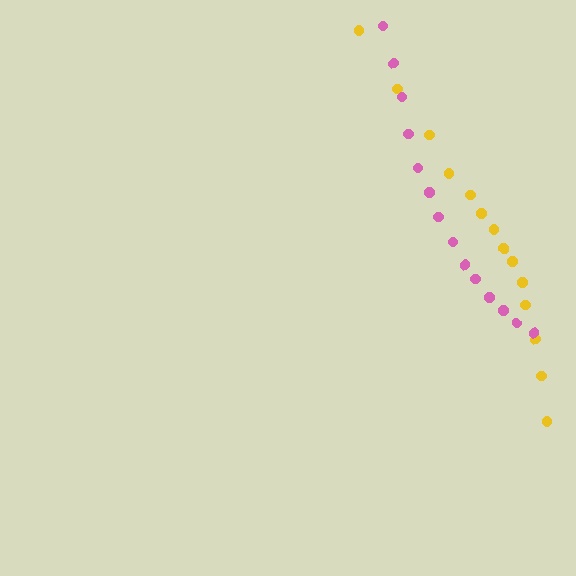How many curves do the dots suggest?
There are 2 distinct paths.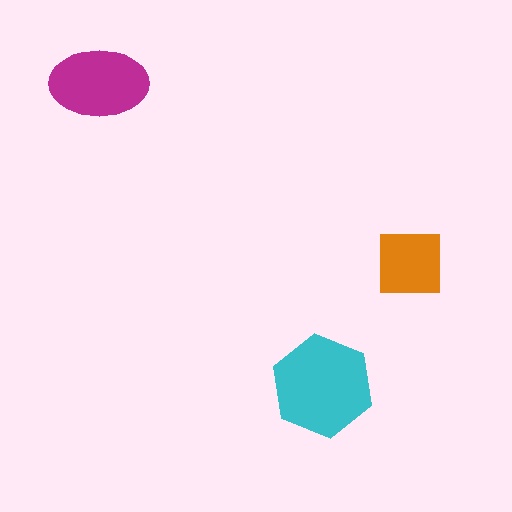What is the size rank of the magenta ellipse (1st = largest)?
2nd.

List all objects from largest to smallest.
The cyan hexagon, the magenta ellipse, the orange square.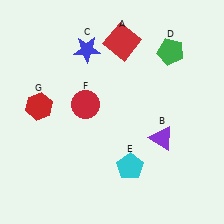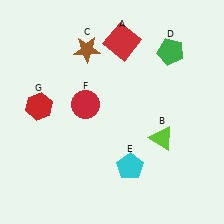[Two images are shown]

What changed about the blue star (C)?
In Image 1, C is blue. In Image 2, it changed to brown.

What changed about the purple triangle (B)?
In Image 1, B is purple. In Image 2, it changed to lime.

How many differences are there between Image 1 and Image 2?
There are 2 differences between the two images.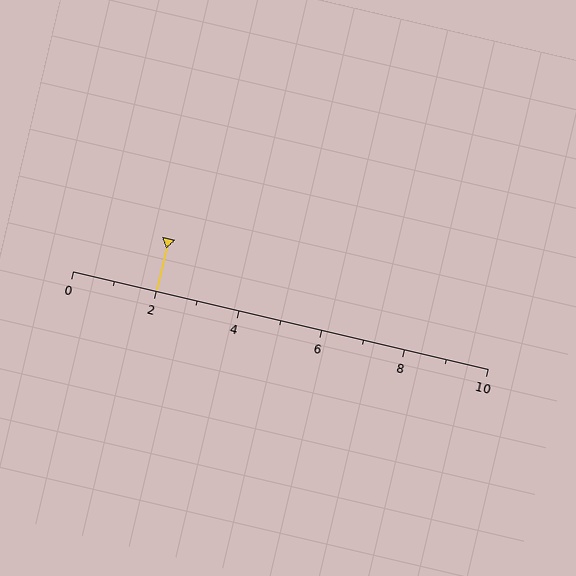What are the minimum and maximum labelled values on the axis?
The axis runs from 0 to 10.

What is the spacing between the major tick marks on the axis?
The major ticks are spaced 2 apart.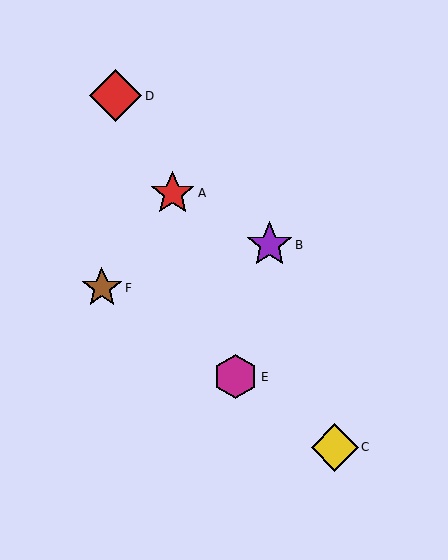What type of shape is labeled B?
Shape B is a purple star.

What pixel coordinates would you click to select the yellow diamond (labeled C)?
Click at (335, 447) to select the yellow diamond C.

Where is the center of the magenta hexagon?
The center of the magenta hexagon is at (236, 377).